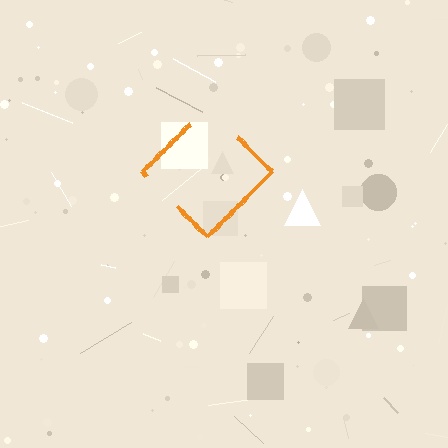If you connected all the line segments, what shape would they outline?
They would outline a diamond.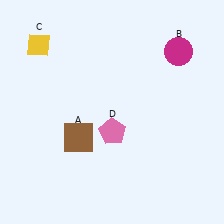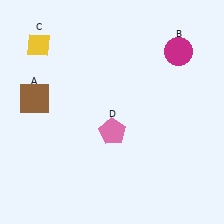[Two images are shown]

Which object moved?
The brown square (A) moved left.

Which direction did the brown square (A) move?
The brown square (A) moved left.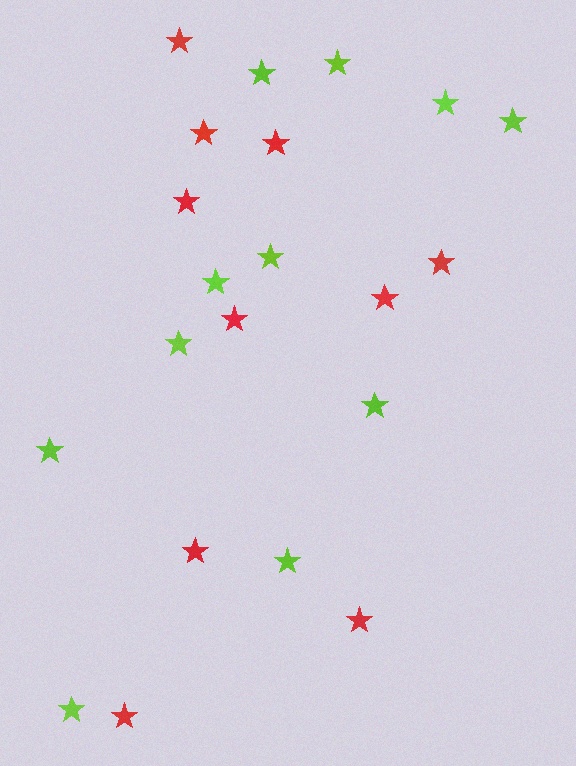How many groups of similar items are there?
There are 2 groups: one group of lime stars (11) and one group of red stars (10).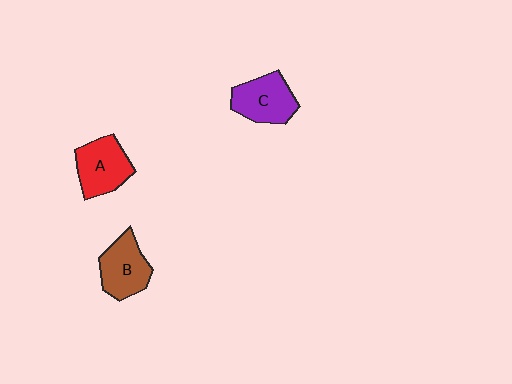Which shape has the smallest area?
Shape B (brown).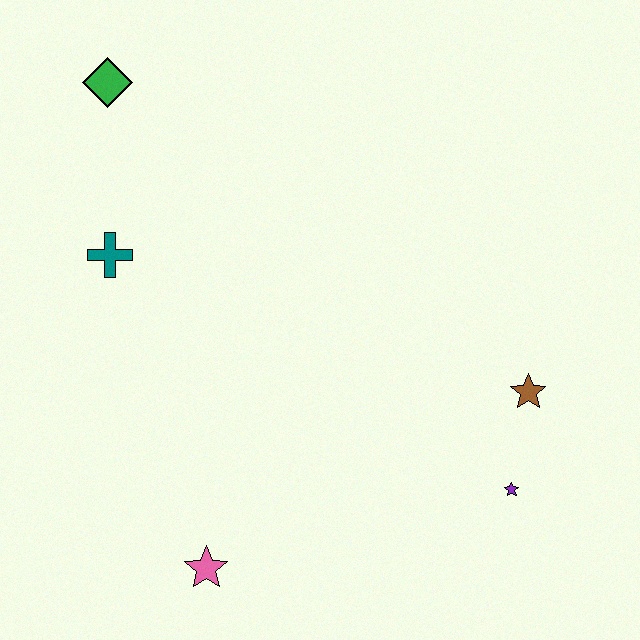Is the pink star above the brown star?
No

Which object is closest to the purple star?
The brown star is closest to the purple star.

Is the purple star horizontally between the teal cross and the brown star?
Yes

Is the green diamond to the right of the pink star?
No